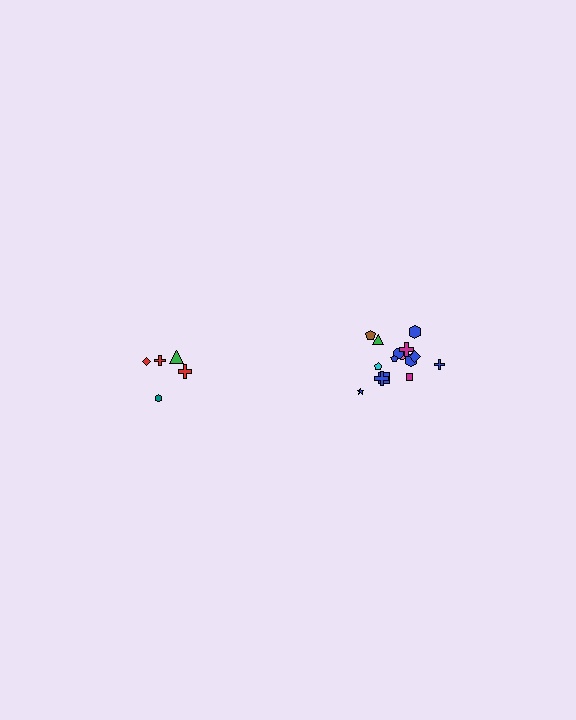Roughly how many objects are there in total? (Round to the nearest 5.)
Roughly 20 objects in total.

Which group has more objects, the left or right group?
The right group.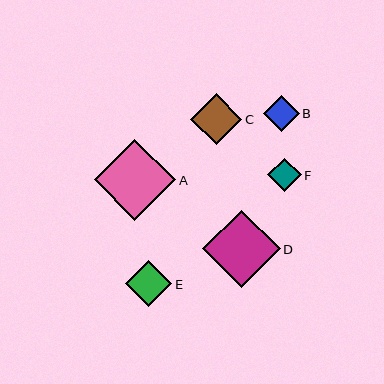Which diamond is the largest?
Diamond A is the largest with a size of approximately 81 pixels.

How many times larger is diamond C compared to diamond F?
Diamond C is approximately 1.5 times the size of diamond F.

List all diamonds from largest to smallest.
From largest to smallest: A, D, C, E, B, F.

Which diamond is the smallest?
Diamond F is the smallest with a size of approximately 33 pixels.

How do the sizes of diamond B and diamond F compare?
Diamond B and diamond F are approximately the same size.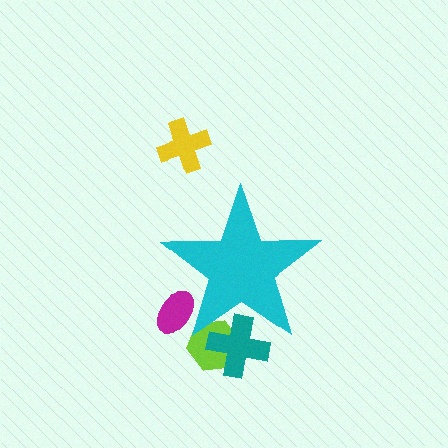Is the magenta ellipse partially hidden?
Yes, the magenta ellipse is partially hidden behind the cyan star.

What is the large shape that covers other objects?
A cyan star.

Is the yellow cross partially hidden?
No, the yellow cross is fully visible.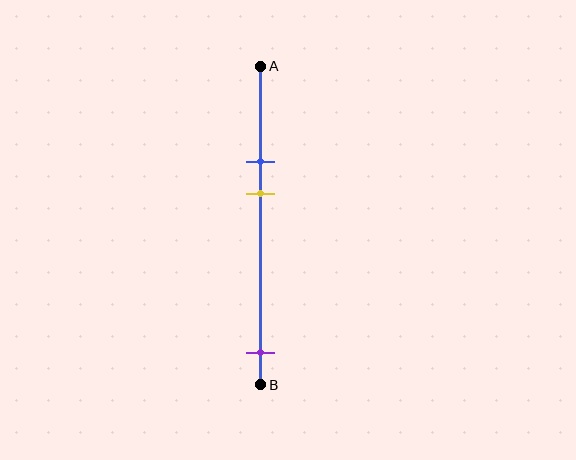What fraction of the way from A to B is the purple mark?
The purple mark is approximately 90% (0.9) of the way from A to B.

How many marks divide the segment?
There are 3 marks dividing the segment.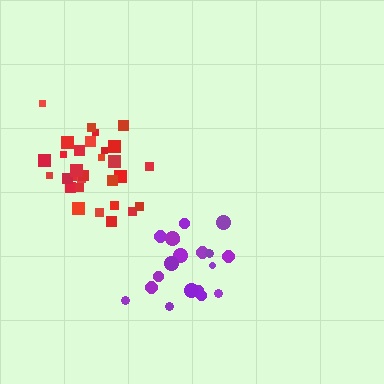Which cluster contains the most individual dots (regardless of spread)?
Red (30).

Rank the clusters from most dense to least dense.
purple, red.